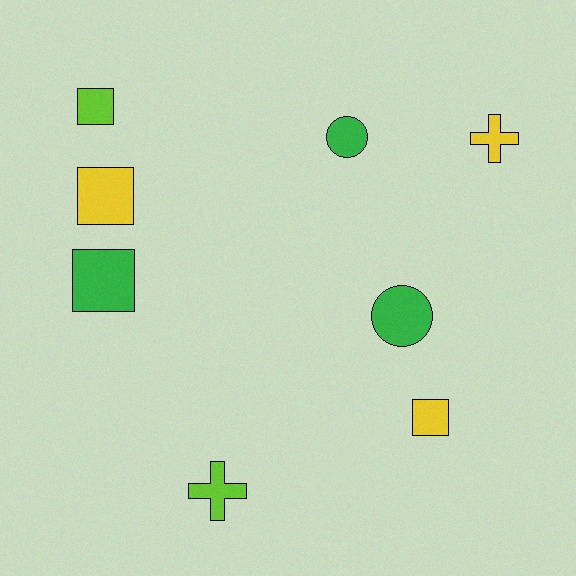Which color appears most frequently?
Yellow, with 3 objects.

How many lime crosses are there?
There is 1 lime cross.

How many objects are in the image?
There are 8 objects.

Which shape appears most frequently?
Square, with 4 objects.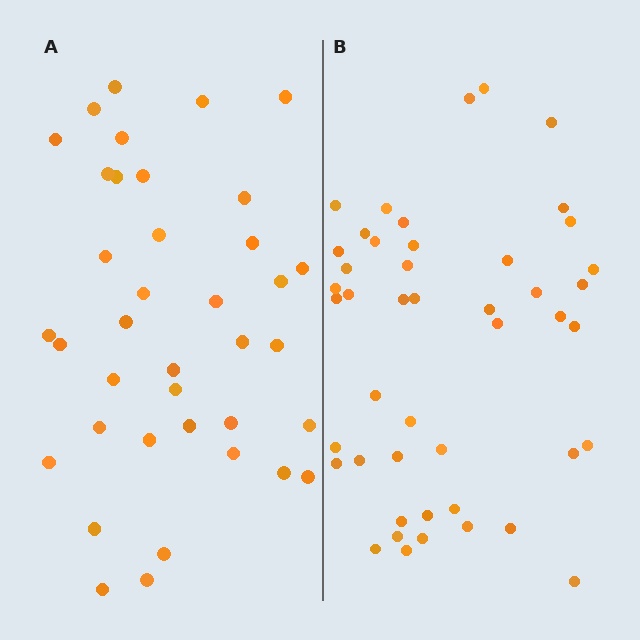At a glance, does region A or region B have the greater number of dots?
Region B (the right region) has more dots.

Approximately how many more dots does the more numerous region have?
Region B has roughly 8 or so more dots than region A.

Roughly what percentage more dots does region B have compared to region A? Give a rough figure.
About 20% more.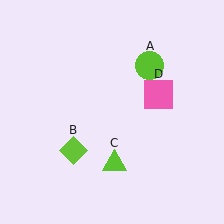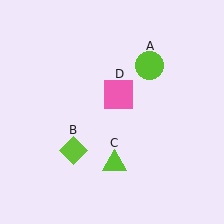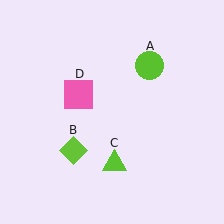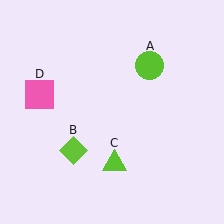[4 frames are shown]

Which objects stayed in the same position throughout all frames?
Lime circle (object A) and lime diamond (object B) and lime triangle (object C) remained stationary.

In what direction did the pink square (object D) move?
The pink square (object D) moved left.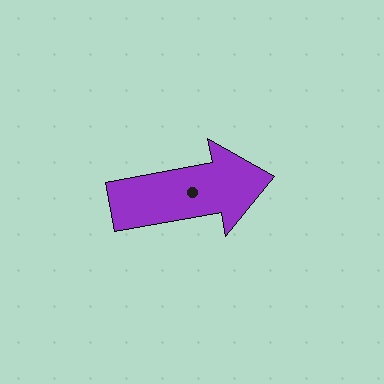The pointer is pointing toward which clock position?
Roughly 3 o'clock.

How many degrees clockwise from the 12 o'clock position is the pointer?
Approximately 79 degrees.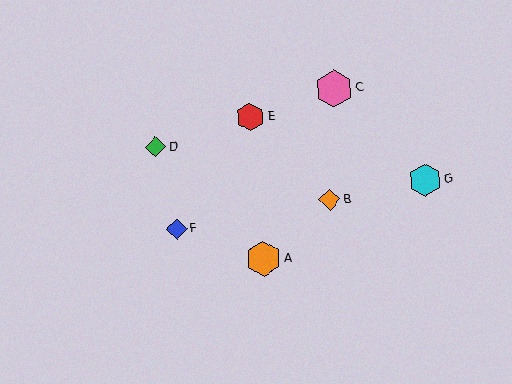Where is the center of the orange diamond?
The center of the orange diamond is at (330, 200).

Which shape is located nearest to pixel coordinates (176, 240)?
The blue diamond (labeled F) at (177, 229) is nearest to that location.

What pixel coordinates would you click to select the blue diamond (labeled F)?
Click at (177, 229) to select the blue diamond F.